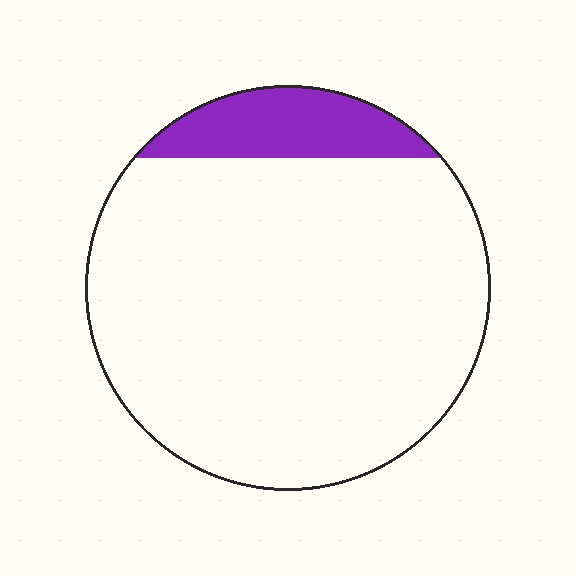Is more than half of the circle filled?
No.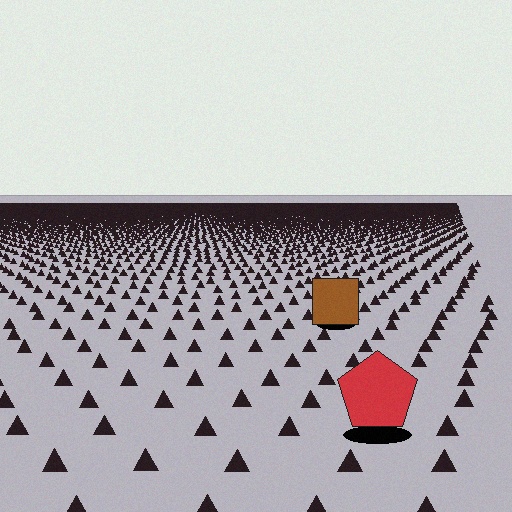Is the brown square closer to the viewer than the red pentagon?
No. The red pentagon is closer — you can tell from the texture gradient: the ground texture is coarser near it.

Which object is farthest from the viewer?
The brown square is farthest from the viewer. It appears smaller and the ground texture around it is denser.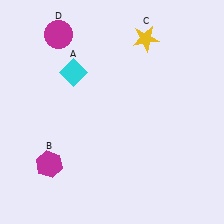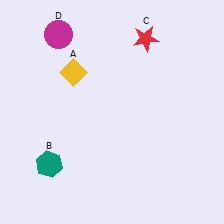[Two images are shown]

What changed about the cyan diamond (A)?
In Image 1, A is cyan. In Image 2, it changed to yellow.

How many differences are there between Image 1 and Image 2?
There are 3 differences between the two images.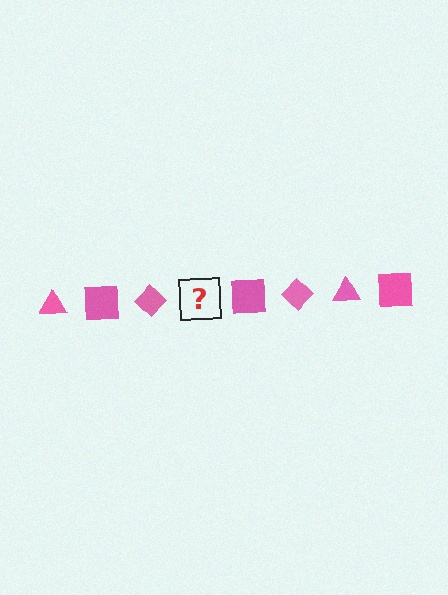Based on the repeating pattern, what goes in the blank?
The blank should be a pink triangle.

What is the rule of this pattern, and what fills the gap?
The rule is that the pattern cycles through triangle, square, diamond shapes in pink. The gap should be filled with a pink triangle.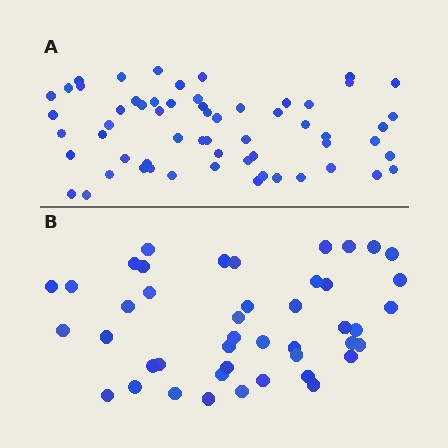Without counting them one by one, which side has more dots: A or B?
Region A (the top region) has more dots.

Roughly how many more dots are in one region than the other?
Region A has approximately 15 more dots than region B.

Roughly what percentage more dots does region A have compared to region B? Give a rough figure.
About 35% more.